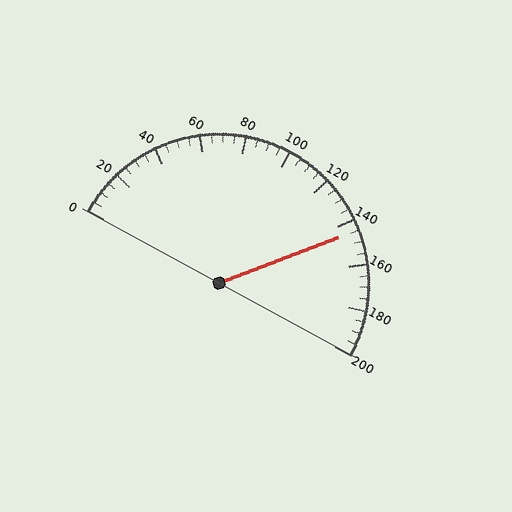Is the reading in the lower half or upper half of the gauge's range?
The reading is in the upper half of the range (0 to 200).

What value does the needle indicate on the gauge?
The needle indicates approximately 145.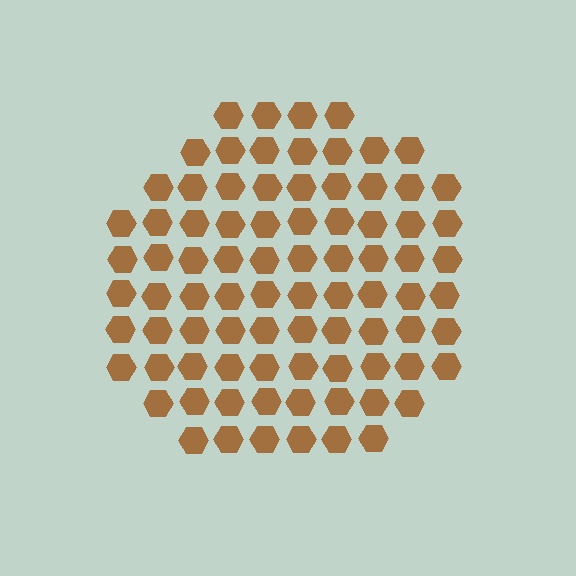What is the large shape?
The large shape is a circle.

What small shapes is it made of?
It is made of small hexagons.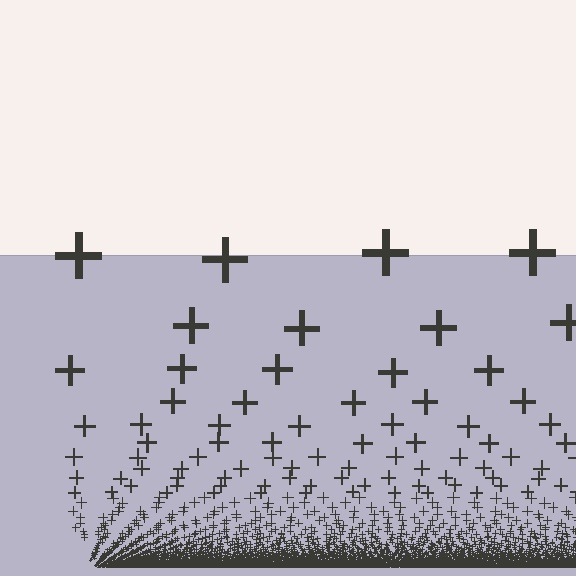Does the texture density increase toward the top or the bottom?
Density increases toward the bottom.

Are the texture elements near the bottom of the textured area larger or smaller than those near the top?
Smaller. The gradient is inverted — elements near the bottom are smaller and denser.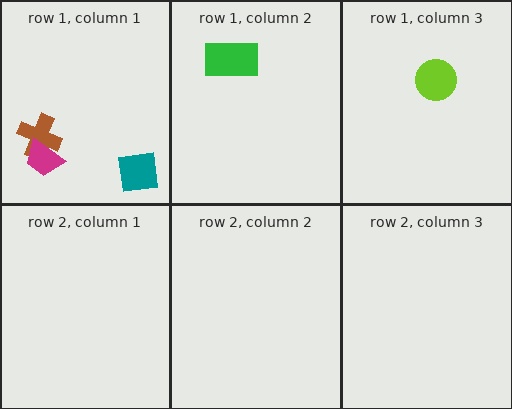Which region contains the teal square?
The row 1, column 1 region.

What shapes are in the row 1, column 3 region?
The lime circle.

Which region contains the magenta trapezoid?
The row 1, column 1 region.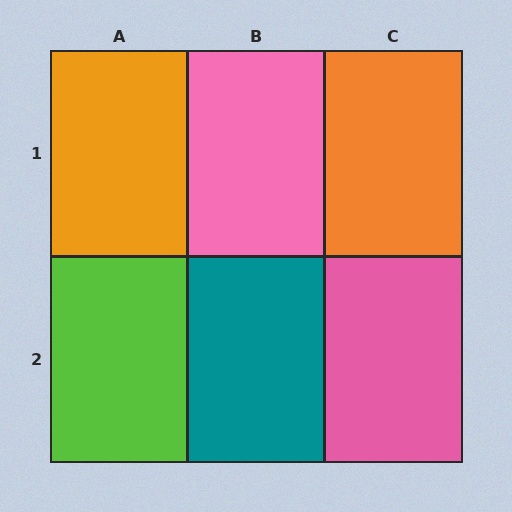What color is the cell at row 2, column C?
Pink.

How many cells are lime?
1 cell is lime.